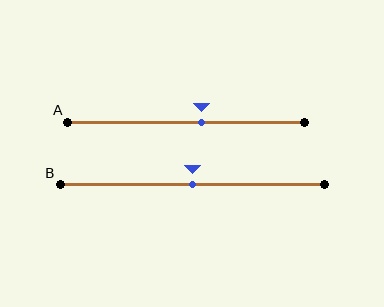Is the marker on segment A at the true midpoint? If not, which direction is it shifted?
No, the marker on segment A is shifted to the right by about 6% of the segment length.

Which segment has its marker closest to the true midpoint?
Segment B has its marker closest to the true midpoint.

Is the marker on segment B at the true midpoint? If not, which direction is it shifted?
Yes, the marker on segment B is at the true midpoint.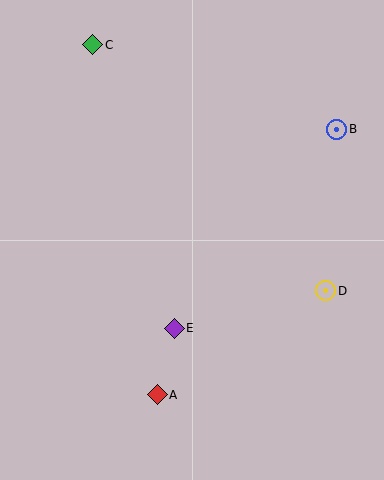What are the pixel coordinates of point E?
Point E is at (174, 328).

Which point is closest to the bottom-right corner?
Point D is closest to the bottom-right corner.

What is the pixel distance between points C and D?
The distance between C and D is 339 pixels.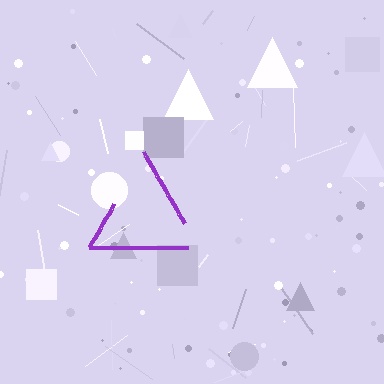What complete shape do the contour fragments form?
The contour fragments form a triangle.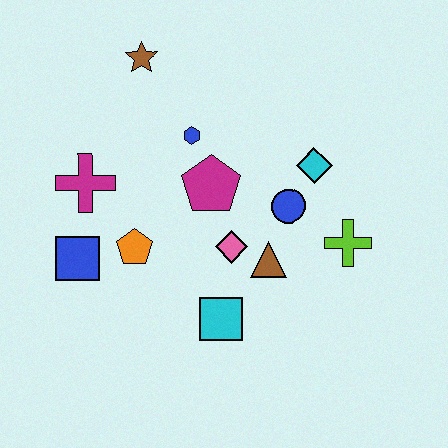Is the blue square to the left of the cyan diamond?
Yes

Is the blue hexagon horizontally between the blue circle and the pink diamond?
No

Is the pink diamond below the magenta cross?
Yes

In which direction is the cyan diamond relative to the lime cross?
The cyan diamond is above the lime cross.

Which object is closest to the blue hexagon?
The magenta pentagon is closest to the blue hexagon.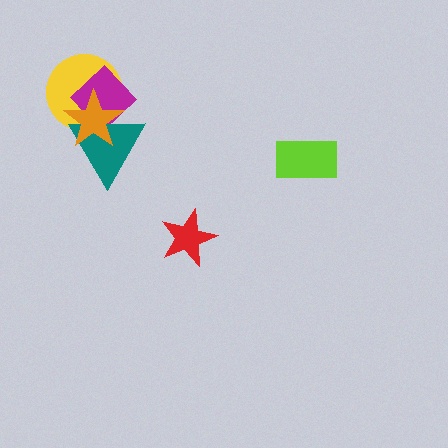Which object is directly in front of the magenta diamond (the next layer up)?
The teal triangle is directly in front of the magenta diamond.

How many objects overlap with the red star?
0 objects overlap with the red star.